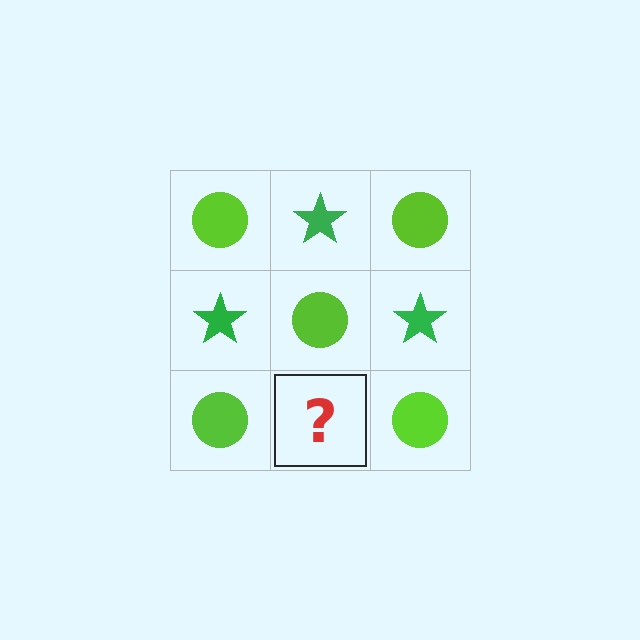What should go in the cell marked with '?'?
The missing cell should contain a green star.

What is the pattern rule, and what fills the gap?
The rule is that it alternates lime circle and green star in a checkerboard pattern. The gap should be filled with a green star.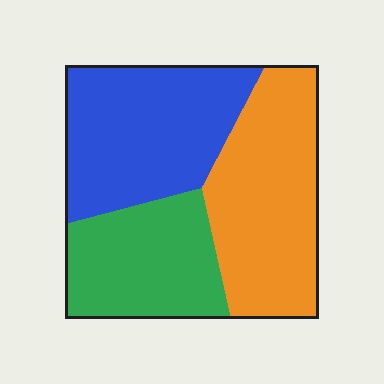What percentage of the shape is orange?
Orange takes up about three eighths (3/8) of the shape.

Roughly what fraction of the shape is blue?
Blue takes up about three eighths (3/8) of the shape.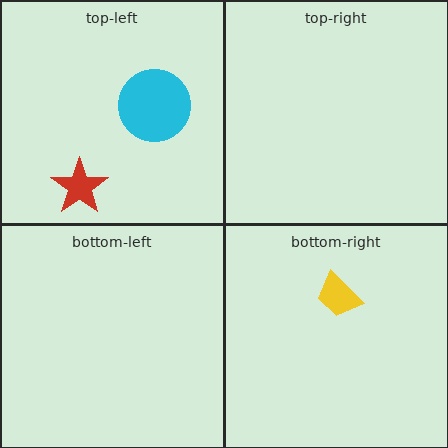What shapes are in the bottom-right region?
The yellow trapezoid.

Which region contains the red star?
The top-left region.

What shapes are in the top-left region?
The cyan circle, the red star.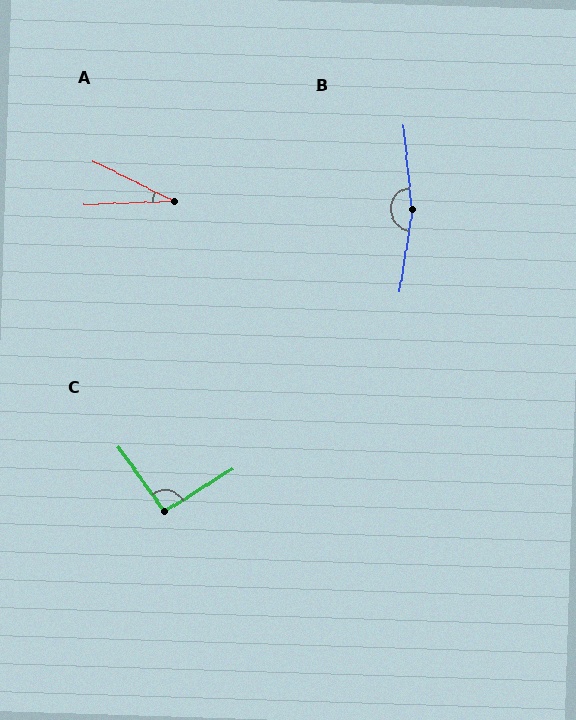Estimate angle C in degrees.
Approximately 93 degrees.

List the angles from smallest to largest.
A (29°), C (93°), B (166°).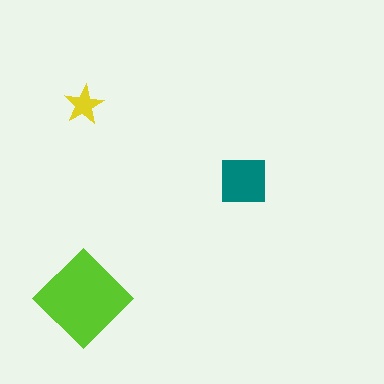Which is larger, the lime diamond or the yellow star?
The lime diamond.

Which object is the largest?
The lime diamond.